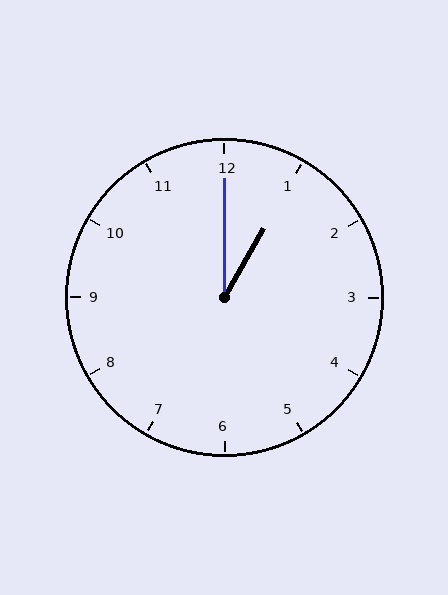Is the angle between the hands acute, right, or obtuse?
It is acute.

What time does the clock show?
1:00.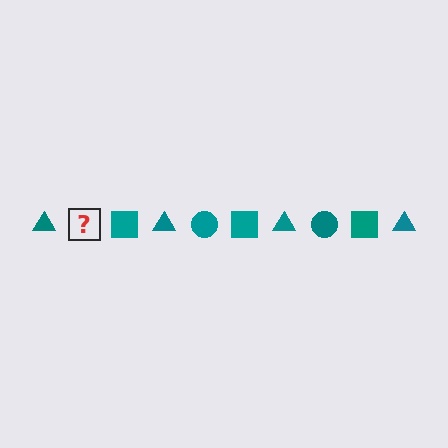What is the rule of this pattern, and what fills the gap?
The rule is that the pattern cycles through triangle, circle, square shapes in teal. The gap should be filled with a teal circle.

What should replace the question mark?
The question mark should be replaced with a teal circle.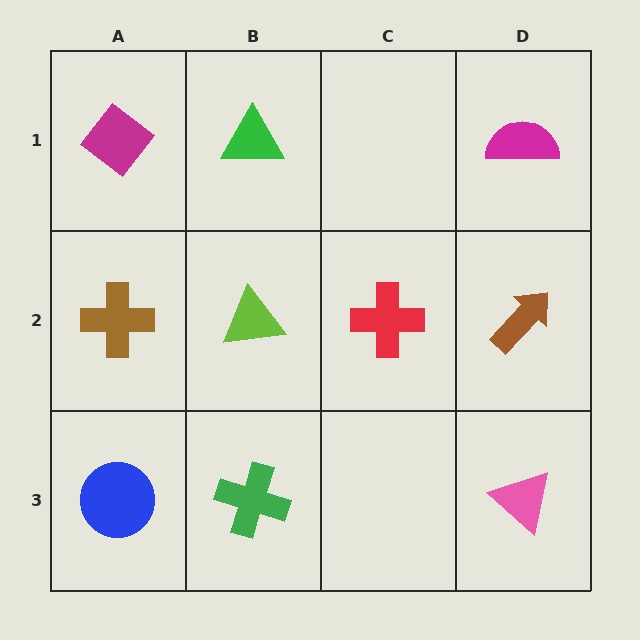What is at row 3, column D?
A pink triangle.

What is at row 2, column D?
A brown arrow.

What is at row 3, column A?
A blue circle.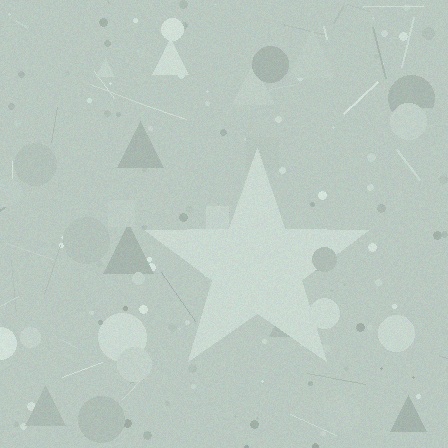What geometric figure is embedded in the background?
A star is embedded in the background.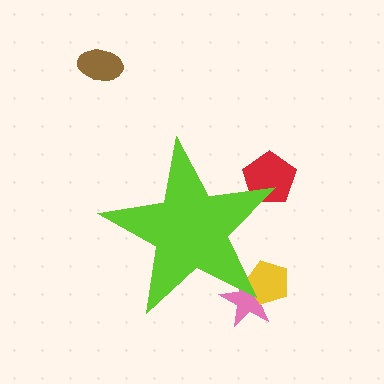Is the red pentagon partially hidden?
Yes, the red pentagon is partially hidden behind the lime star.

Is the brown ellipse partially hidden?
No, the brown ellipse is fully visible.